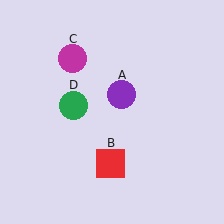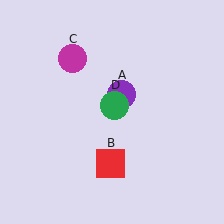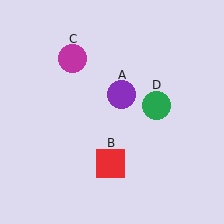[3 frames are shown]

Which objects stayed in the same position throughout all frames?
Purple circle (object A) and red square (object B) and magenta circle (object C) remained stationary.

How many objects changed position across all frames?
1 object changed position: green circle (object D).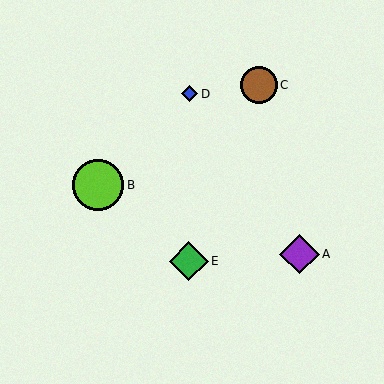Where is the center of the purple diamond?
The center of the purple diamond is at (299, 254).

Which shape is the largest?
The lime circle (labeled B) is the largest.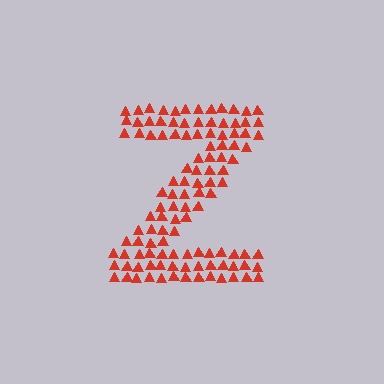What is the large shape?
The large shape is the letter Z.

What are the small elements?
The small elements are triangles.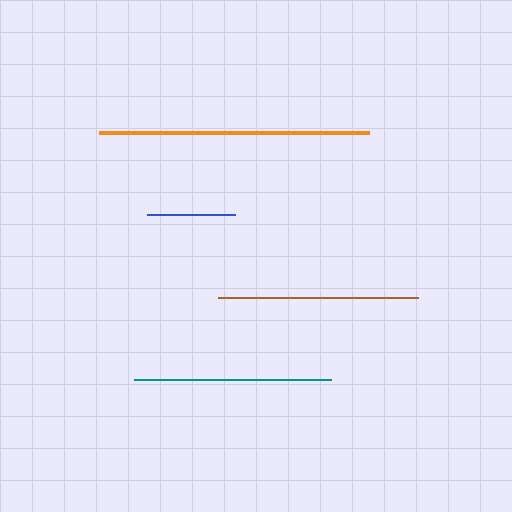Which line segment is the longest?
The orange line is the longest at approximately 270 pixels.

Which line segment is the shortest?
The blue line is the shortest at approximately 88 pixels.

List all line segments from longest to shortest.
From longest to shortest: orange, brown, teal, blue.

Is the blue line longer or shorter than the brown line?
The brown line is longer than the blue line.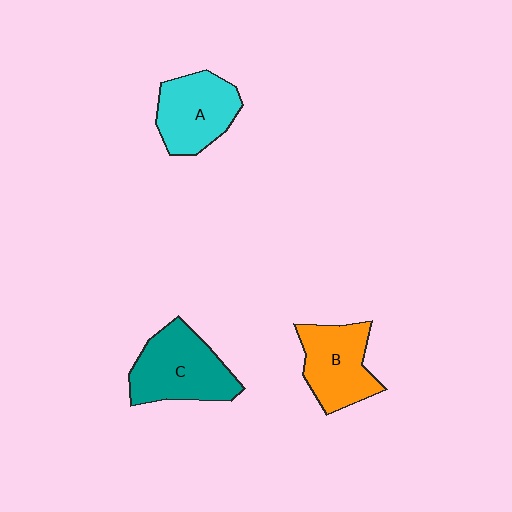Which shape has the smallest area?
Shape B (orange).